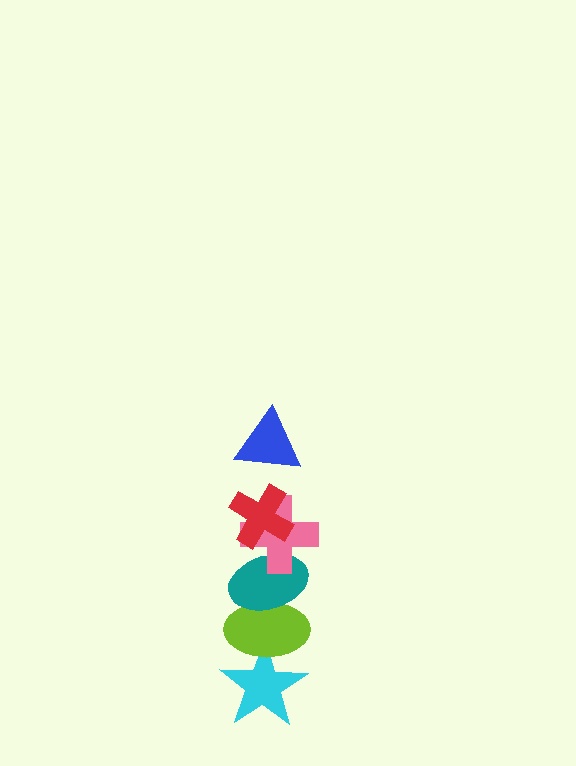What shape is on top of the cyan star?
The lime ellipse is on top of the cyan star.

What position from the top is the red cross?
The red cross is 2nd from the top.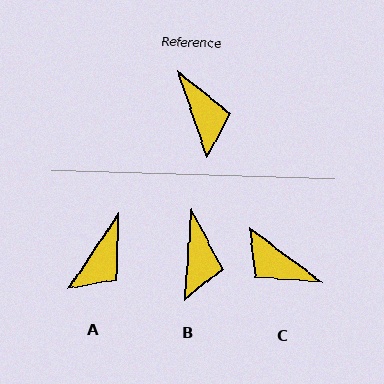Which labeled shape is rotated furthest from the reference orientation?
C, about 145 degrees away.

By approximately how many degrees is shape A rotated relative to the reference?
Approximately 51 degrees clockwise.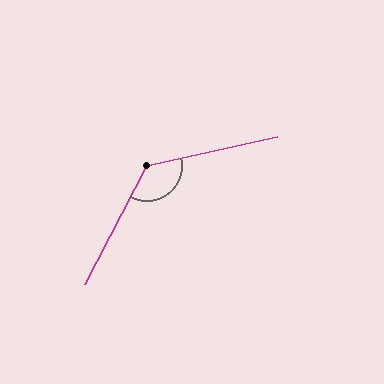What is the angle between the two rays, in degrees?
Approximately 130 degrees.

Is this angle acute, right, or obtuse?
It is obtuse.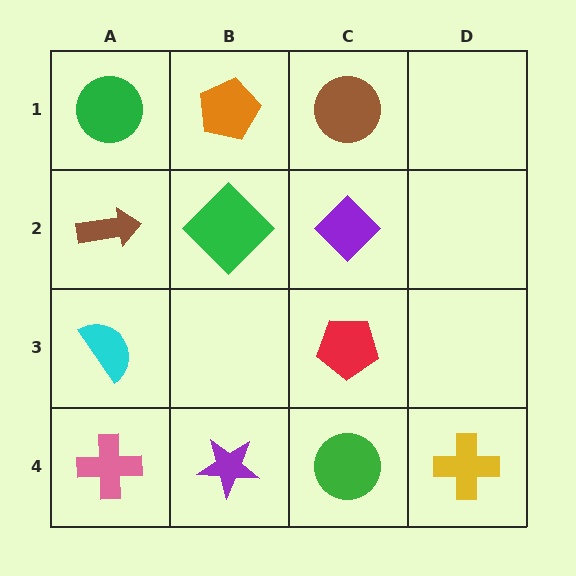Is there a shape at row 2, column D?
No, that cell is empty.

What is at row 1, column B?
An orange pentagon.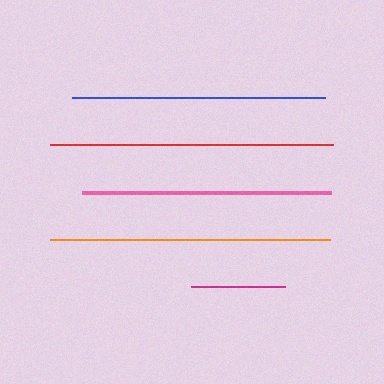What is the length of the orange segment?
The orange segment is approximately 280 pixels long.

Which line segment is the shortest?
The magenta line is the shortest at approximately 94 pixels.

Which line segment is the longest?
The red line is the longest at approximately 284 pixels.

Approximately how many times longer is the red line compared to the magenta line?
The red line is approximately 3.0 times the length of the magenta line.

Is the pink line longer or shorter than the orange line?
The orange line is longer than the pink line.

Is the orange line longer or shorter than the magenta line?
The orange line is longer than the magenta line.